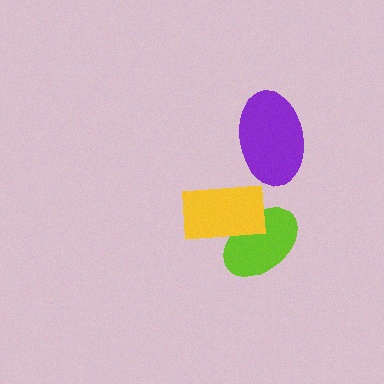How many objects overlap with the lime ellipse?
1 object overlaps with the lime ellipse.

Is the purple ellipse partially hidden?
No, no other shape covers it.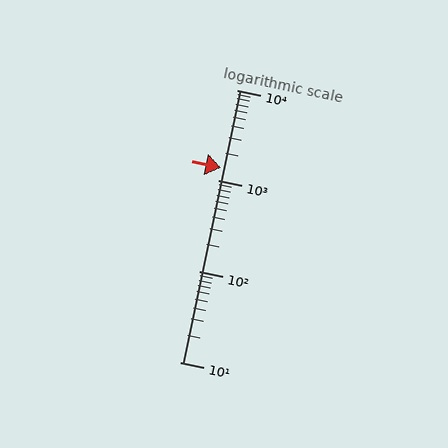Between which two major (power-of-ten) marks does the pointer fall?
The pointer is between 1000 and 10000.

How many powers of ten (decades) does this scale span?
The scale spans 3 decades, from 10 to 10000.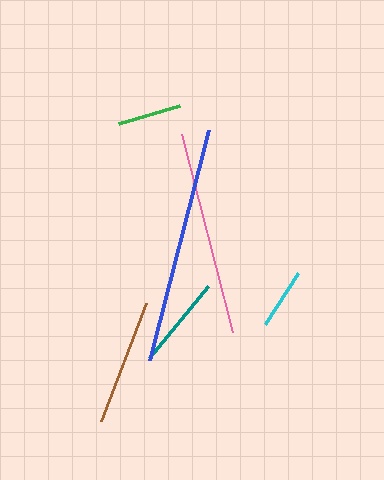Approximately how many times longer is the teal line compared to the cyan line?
The teal line is approximately 1.5 times the length of the cyan line.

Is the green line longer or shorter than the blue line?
The blue line is longer than the green line.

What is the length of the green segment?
The green segment is approximately 64 pixels long.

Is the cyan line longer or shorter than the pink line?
The pink line is longer than the cyan line.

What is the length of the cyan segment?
The cyan segment is approximately 61 pixels long.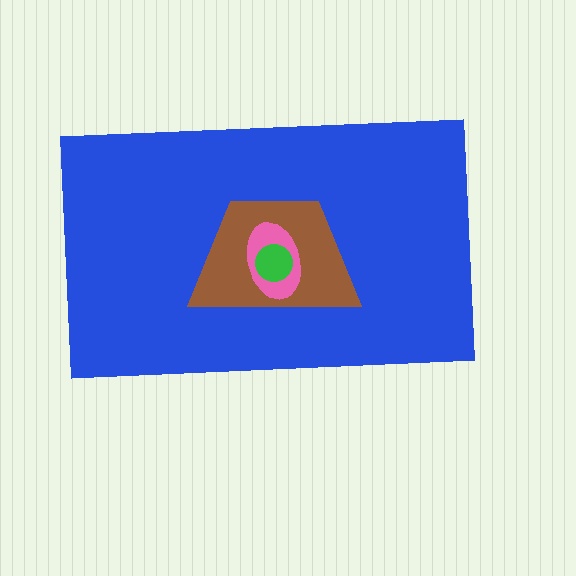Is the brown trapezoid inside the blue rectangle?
Yes.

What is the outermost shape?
The blue rectangle.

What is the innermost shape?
The green circle.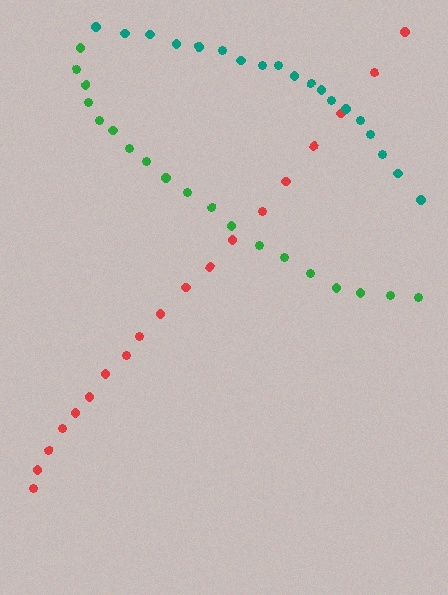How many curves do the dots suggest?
There are 3 distinct paths.